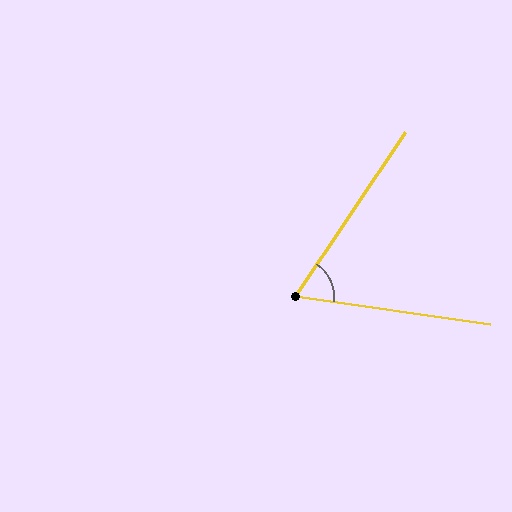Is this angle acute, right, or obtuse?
It is acute.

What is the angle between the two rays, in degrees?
Approximately 64 degrees.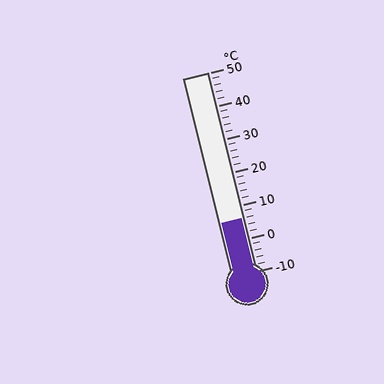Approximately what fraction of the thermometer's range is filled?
The thermometer is filled to approximately 25% of its range.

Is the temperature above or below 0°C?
The temperature is above 0°C.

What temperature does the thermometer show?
The thermometer shows approximately 6°C.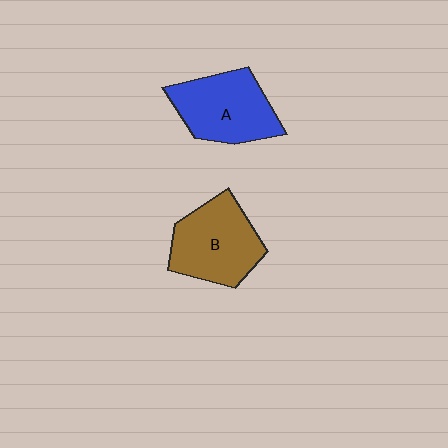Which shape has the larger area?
Shape B (brown).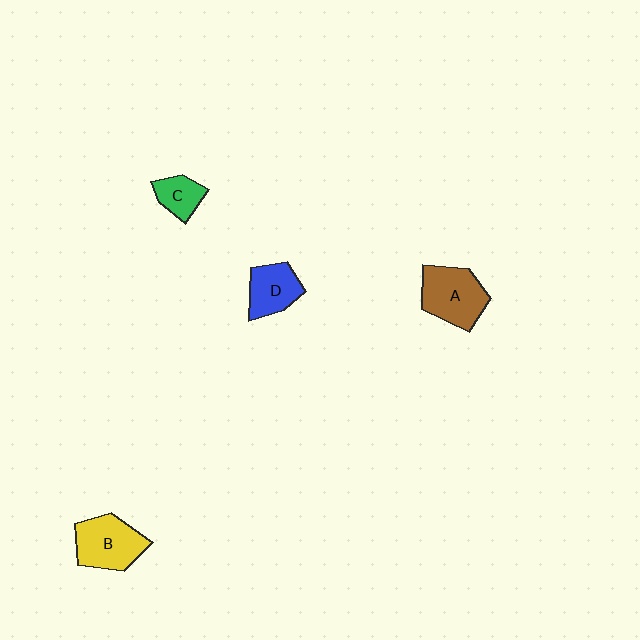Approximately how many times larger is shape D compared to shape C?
Approximately 1.5 times.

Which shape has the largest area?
Shape A (brown).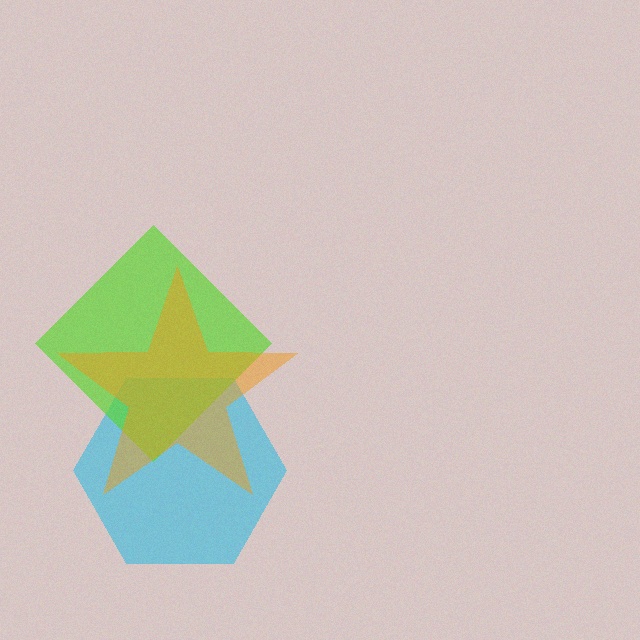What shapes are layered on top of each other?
The layered shapes are: a cyan hexagon, a lime diamond, an orange star.